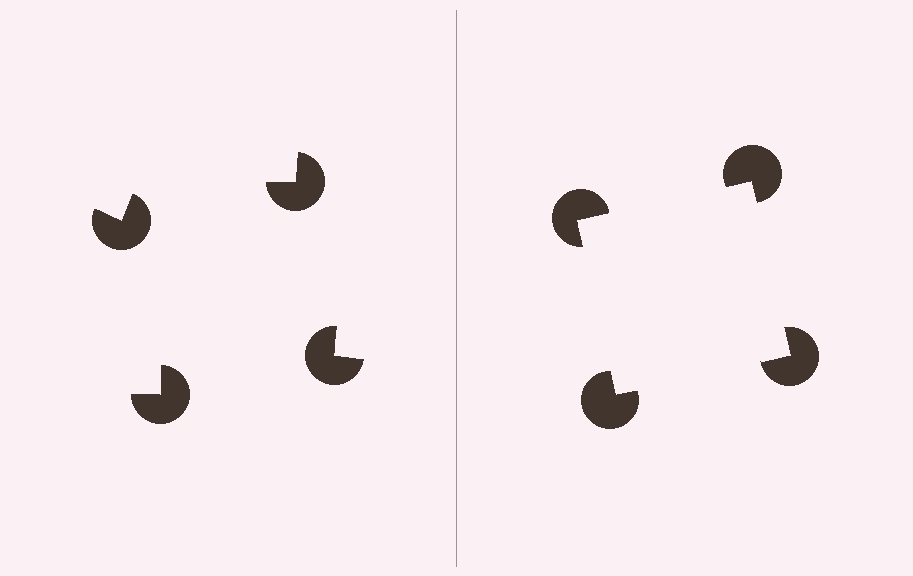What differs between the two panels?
The pac-man discs are positioned identically on both sides; only the wedge orientations differ. On the right they align to a square; on the left they are misaligned.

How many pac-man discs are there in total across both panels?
8 — 4 on each side.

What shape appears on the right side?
An illusory square.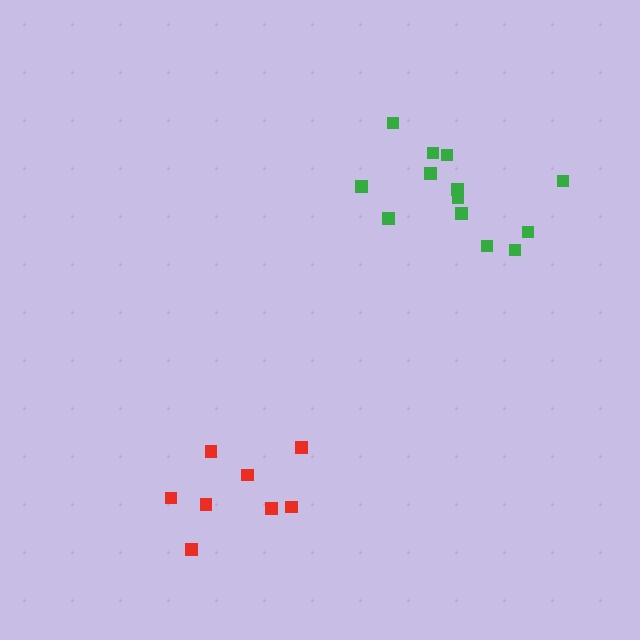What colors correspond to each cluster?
The clusters are colored: green, red.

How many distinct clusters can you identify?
There are 2 distinct clusters.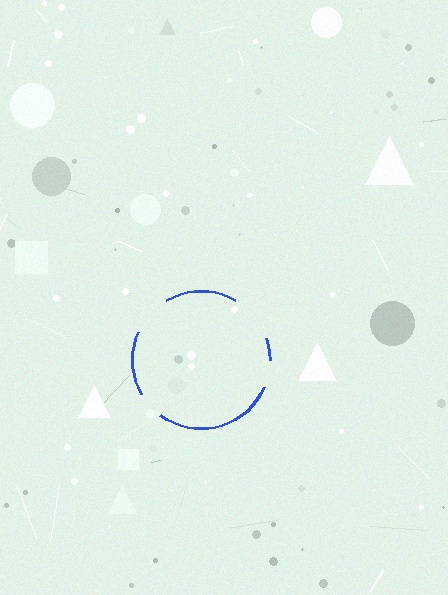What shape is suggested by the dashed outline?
The dashed outline suggests a circle.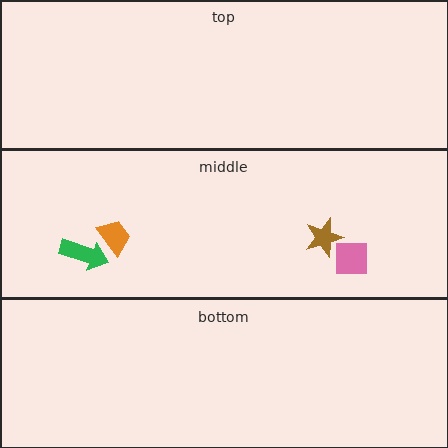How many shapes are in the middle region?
4.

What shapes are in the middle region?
The green arrow, the pink square, the orange trapezoid, the brown star.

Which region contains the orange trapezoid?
The middle region.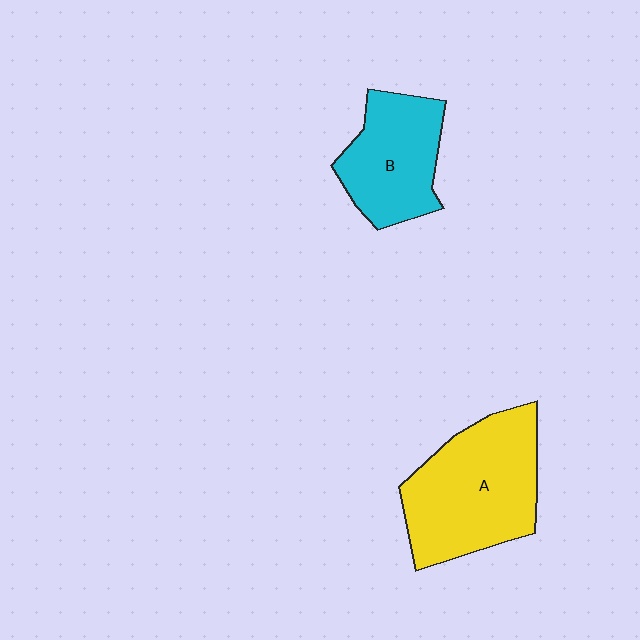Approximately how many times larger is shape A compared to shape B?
Approximately 1.4 times.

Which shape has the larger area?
Shape A (yellow).